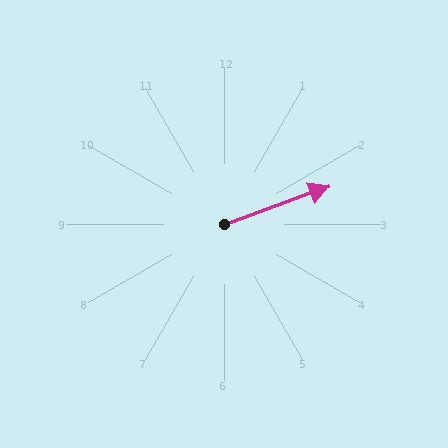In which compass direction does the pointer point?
East.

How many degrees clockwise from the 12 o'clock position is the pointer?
Approximately 70 degrees.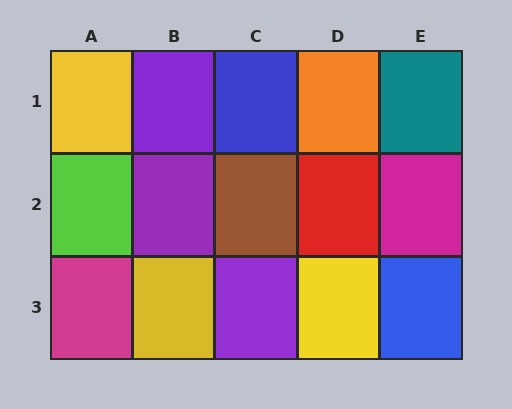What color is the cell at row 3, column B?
Yellow.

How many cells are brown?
1 cell is brown.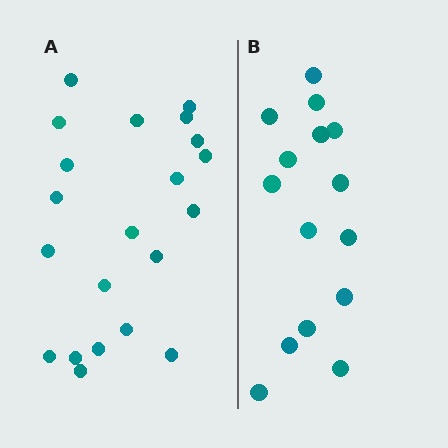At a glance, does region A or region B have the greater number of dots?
Region A (the left region) has more dots.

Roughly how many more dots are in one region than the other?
Region A has about 6 more dots than region B.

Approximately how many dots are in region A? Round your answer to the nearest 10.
About 20 dots. (The exact count is 21, which rounds to 20.)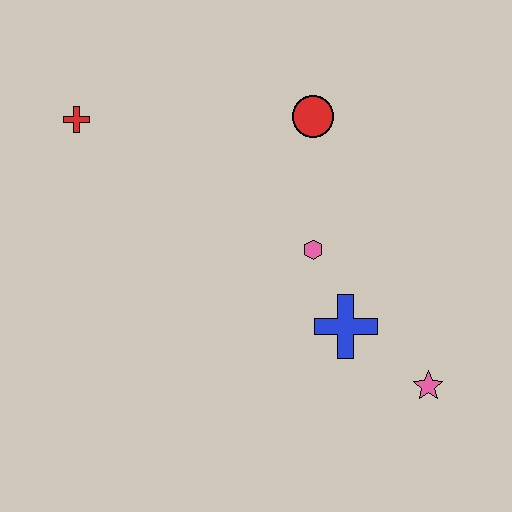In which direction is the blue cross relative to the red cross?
The blue cross is to the right of the red cross.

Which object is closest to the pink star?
The blue cross is closest to the pink star.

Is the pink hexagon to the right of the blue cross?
No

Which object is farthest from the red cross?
The pink star is farthest from the red cross.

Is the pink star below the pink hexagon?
Yes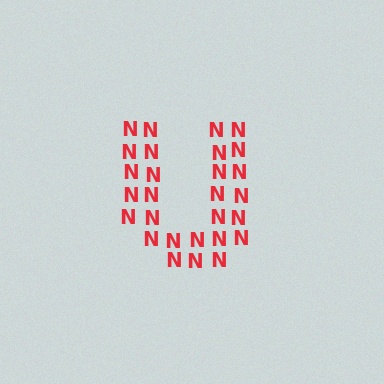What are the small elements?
The small elements are letter N's.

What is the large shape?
The large shape is the letter U.